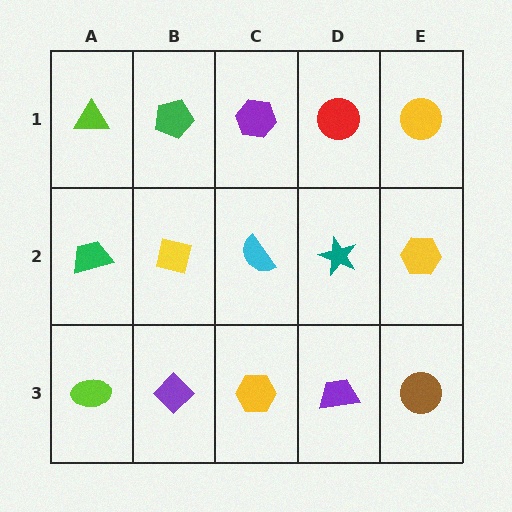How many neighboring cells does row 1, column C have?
3.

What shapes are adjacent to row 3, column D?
A teal star (row 2, column D), a yellow hexagon (row 3, column C), a brown circle (row 3, column E).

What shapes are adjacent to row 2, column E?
A yellow circle (row 1, column E), a brown circle (row 3, column E), a teal star (row 2, column D).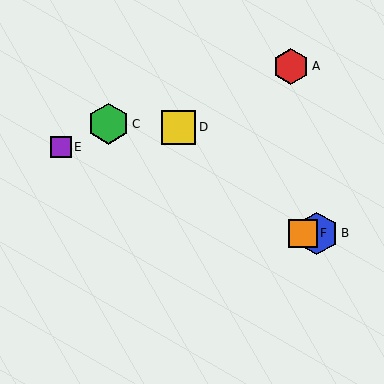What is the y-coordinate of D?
Object D is at y≈127.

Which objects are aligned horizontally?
Objects B, F are aligned horizontally.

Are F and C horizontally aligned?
No, F is at y≈233 and C is at y≈124.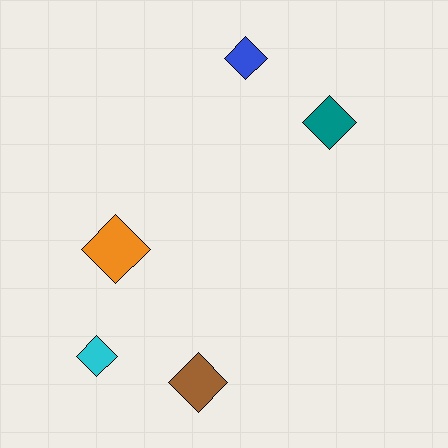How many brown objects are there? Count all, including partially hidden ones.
There is 1 brown object.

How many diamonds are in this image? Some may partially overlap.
There are 5 diamonds.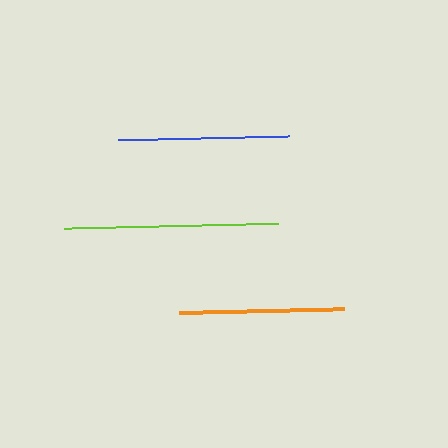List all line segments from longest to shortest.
From longest to shortest: lime, blue, orange.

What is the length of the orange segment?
The orange segment is approximately 165 pixels long.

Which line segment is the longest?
The lime line is the longest at approximately 214 pixels.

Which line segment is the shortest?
The orange line is the shortest at approximately 165 pixels.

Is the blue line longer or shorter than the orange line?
The blue line is longer than the orange line.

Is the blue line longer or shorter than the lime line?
The lime line is longer than the blue line.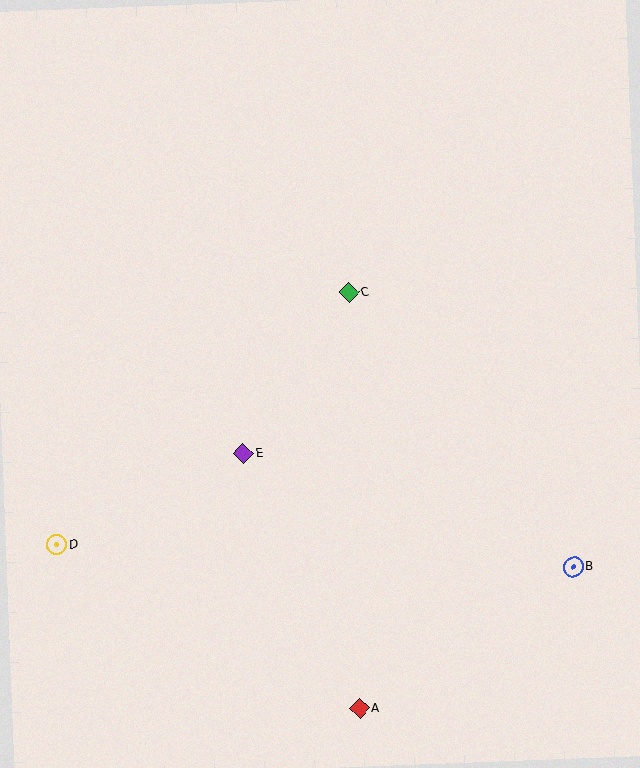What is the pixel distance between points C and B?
The distance between C and B is 354 pixels.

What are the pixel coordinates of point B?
Point B is at (573, 567).